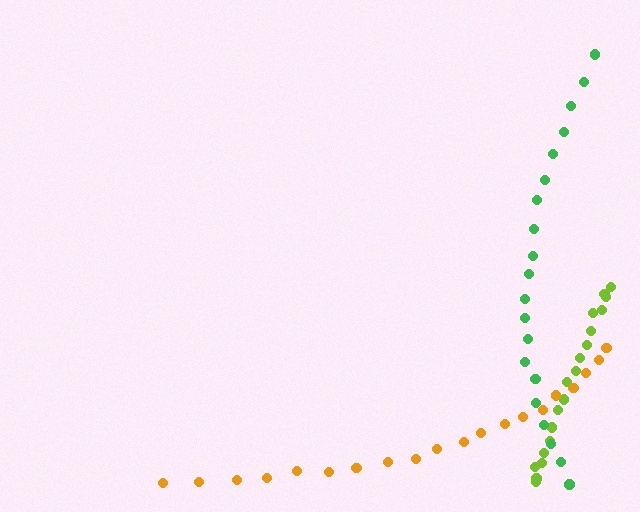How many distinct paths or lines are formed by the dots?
There are 3 distinct paths.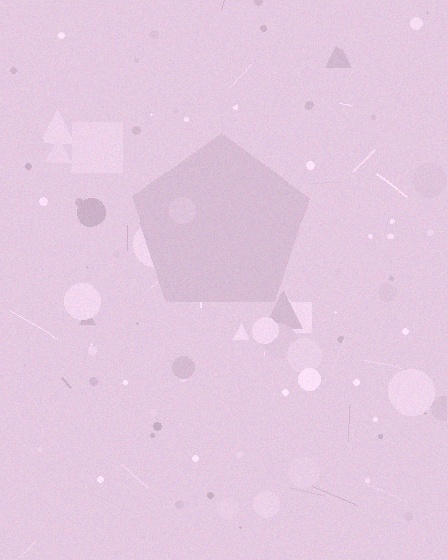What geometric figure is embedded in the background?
A pentagon is embedded in the background.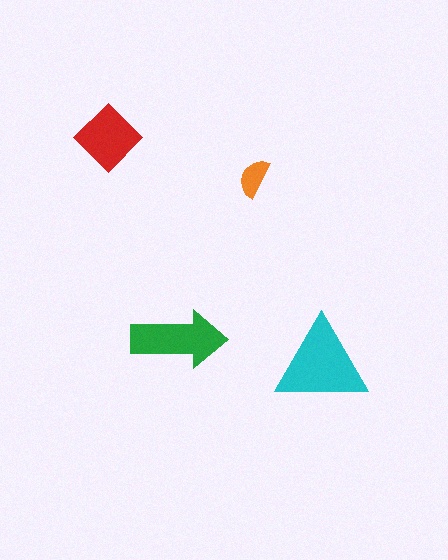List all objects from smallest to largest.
The orange semicircle, the red diamond, the green arrow, the cyan triangle.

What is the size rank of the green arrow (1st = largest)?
2nd.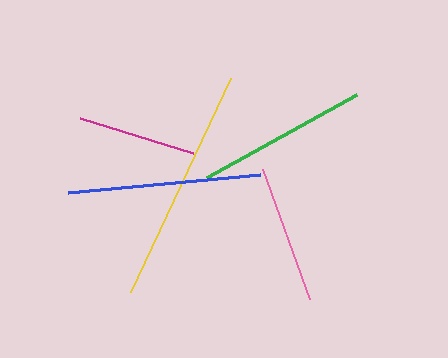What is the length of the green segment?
The green segment is approximately 171 pixels long.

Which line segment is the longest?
The yellow line is the longest at approximately 236 pixels.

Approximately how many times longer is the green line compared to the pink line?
The green line is approximately 1.2 times the length of the pink line.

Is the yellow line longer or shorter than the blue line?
The yellow line is longer than the blue line.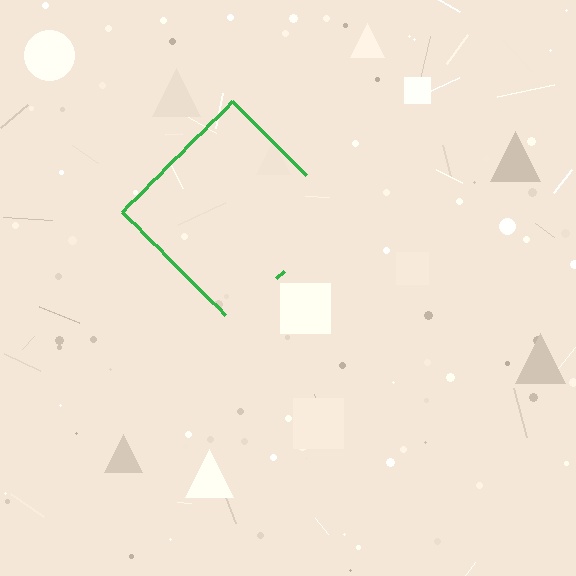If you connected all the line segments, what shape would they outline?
They would outline a diamond.